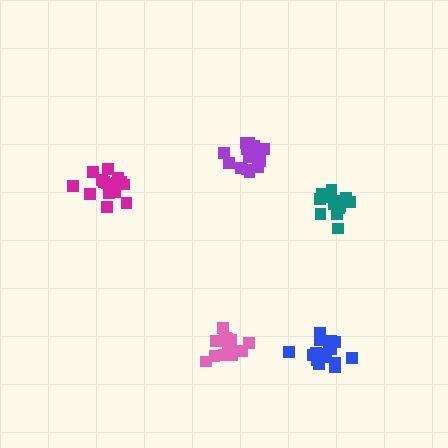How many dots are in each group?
Group 1: 16 dots, Group 2: 16 dots, Group 3: 18 dots, Group 4: 15 dots, Group 5: 15 dots (80 total).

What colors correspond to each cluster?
The clusters are colored: purple, teal, blue, pink, magenta.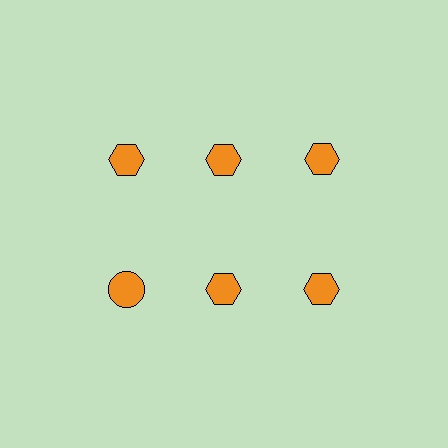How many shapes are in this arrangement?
There are 6 shapes arranged in a grid pattern.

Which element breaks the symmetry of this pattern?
The orange circle in the second row, leftmost column breaks the symmetry. All other shapes are orange hexagons.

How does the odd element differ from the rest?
It has a different shape: circle instead of hexagon.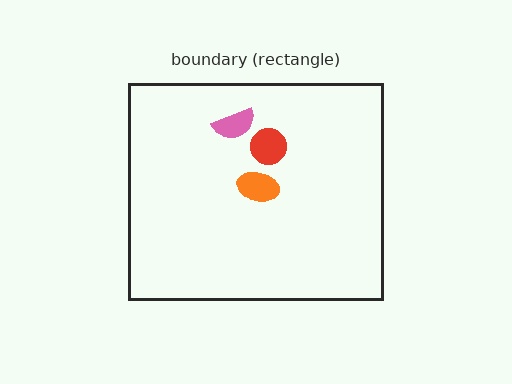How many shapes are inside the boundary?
3 inside, 0 outside.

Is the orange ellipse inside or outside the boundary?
Inside.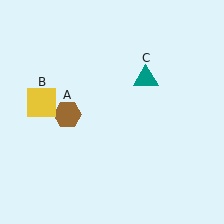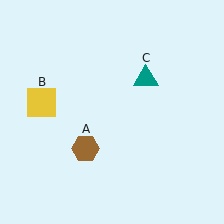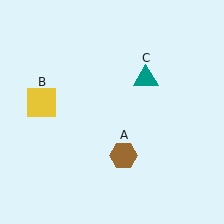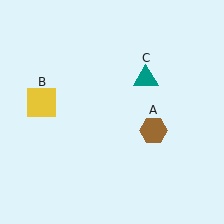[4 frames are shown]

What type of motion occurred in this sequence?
The brown hexagon (object A) rotated counterclockwise around the center of the scene.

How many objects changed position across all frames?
1 object changed position: brown hexagon (object A).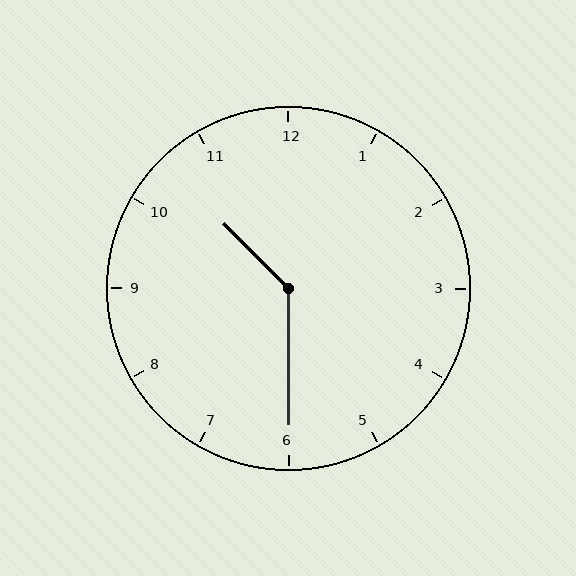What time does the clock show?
10:30.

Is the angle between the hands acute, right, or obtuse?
It is obtuse.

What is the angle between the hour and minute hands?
Approximately 135 degrees.